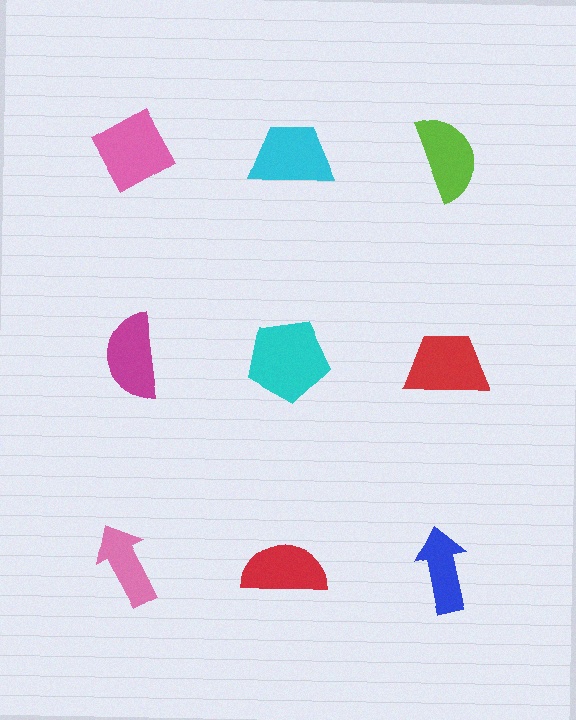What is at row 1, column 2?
A cyan trapezoid.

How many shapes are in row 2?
3 shapes.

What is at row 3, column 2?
A red semicircle.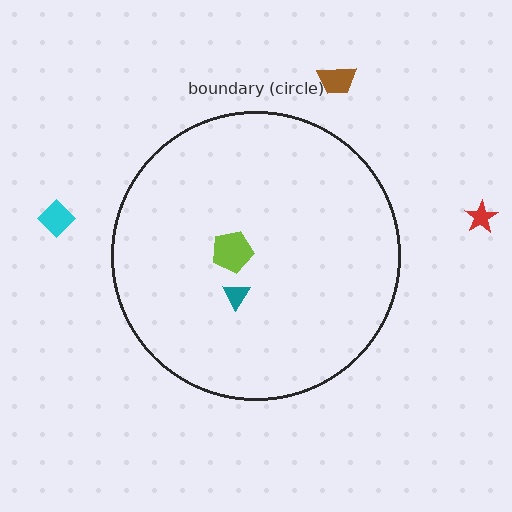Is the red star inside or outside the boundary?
Outside.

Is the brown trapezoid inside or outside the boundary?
Outside.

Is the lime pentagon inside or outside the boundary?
Inside.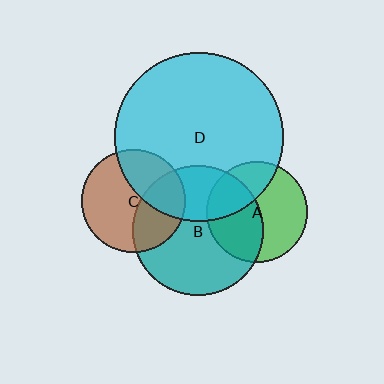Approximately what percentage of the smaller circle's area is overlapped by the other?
Approximately 35%.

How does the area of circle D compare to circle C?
Approximately 2.6 times.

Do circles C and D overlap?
Yes.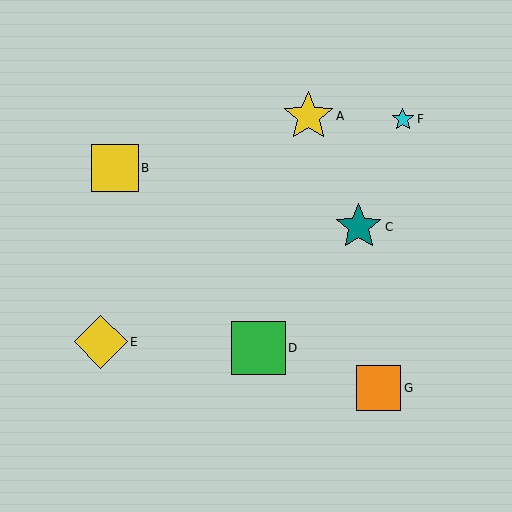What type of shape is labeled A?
Shape A is a yellow star.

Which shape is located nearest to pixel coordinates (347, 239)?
The teal star (labeled C) at (359, 227) is nearest to that location.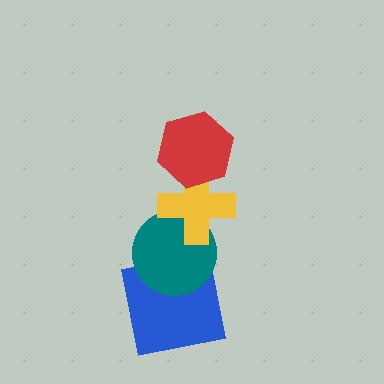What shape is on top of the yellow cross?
The red hexagon is on top of the yellow cross.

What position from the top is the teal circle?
The teal circle is 3rd from the top.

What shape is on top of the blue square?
The teal circle is on top of the blue square.